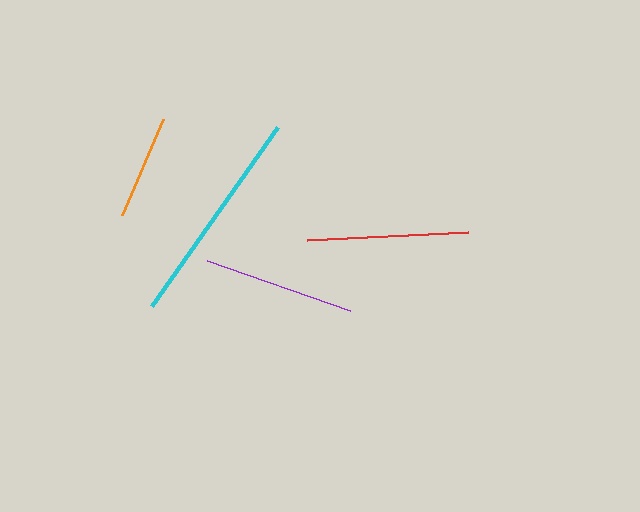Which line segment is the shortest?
The orange line is the shortest at approximately 105 pixels.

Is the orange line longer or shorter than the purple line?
The purple line is longer than the orange line.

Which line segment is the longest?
The cyan line is the longest at approximately 218 pixels.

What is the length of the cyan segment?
The cyan segment is approximately 218 pixels long.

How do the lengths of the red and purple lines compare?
The red and purple lines are approximately the same length.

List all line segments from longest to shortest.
From longest to shortest: cyan, red, purple, orange.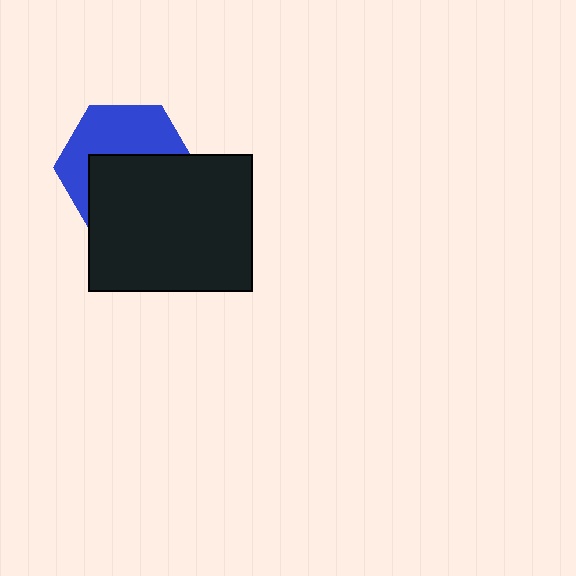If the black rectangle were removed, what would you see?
You would see the complete blue hexagon.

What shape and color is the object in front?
The object in front is a black rectangle.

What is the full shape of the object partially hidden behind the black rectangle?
The partially hidden object is a blue hexagon.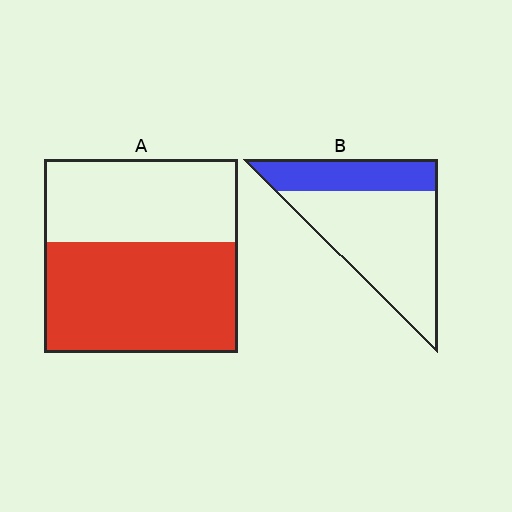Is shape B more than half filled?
No.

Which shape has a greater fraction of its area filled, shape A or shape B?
Shape A.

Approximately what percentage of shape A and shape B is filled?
A is approximately 55% and B is approximately 30%.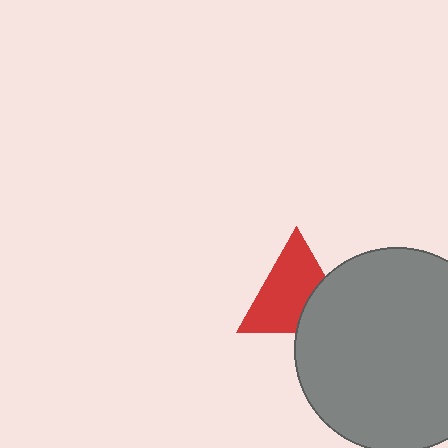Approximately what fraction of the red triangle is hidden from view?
Roughly 31% of the red triangle is hidden behind the gray circle.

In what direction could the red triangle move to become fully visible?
The red triangle could move left. That would shift it out from behind the gray circle entirely.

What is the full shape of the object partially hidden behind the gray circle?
The partially hidden object is a red triangle.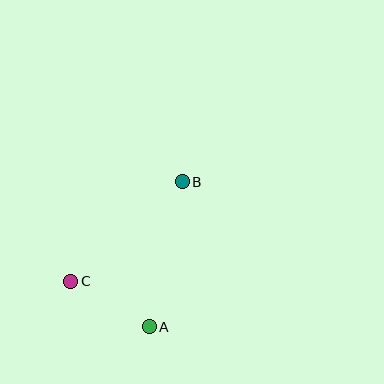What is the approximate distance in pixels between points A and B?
The distance between A and B is approximately 149 pixels.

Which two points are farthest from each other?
Points B and C are farthest from each other.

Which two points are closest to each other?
Points A and C are closest to each other.